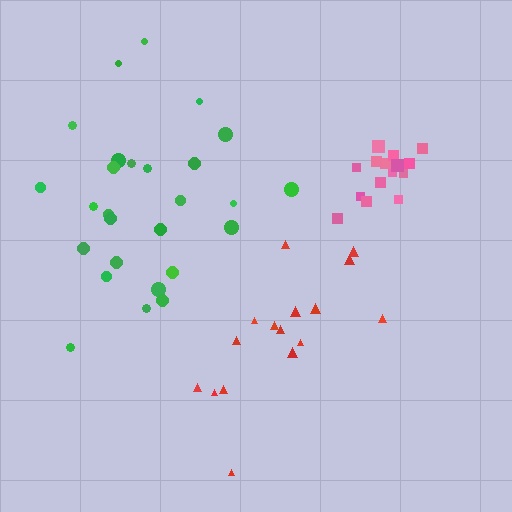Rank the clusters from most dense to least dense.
pink, green, red.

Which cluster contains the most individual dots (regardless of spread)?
Green (27).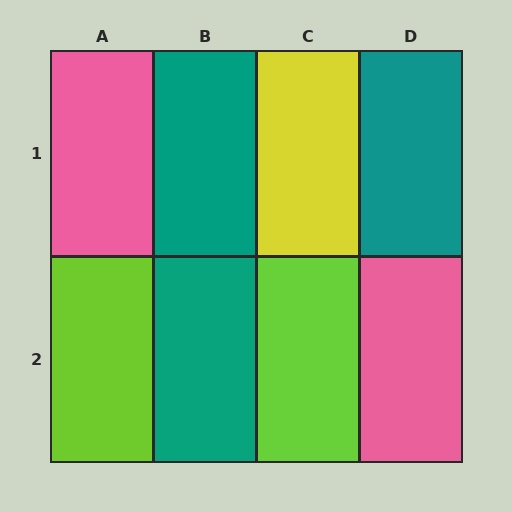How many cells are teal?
3 cells are teal.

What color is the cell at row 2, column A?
Lime.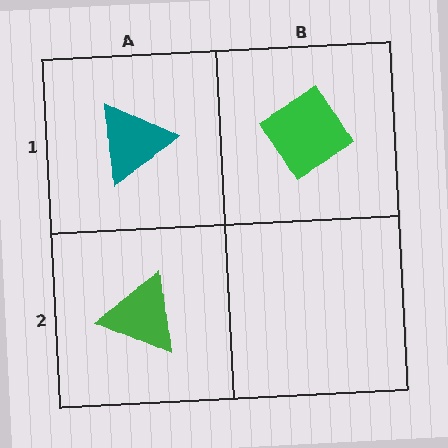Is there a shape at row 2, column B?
No, that cell is empty.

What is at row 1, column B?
A green diamond.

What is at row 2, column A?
A green triangle.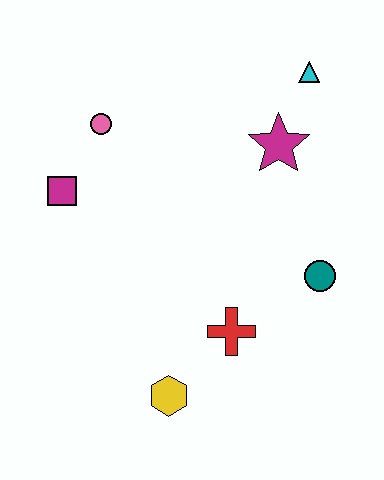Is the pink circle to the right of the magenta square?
Yes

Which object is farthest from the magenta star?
The yellow hexagon is farthest from the magenta star.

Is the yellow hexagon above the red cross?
No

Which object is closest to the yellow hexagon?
The red cross is closest to the yellow hexagon.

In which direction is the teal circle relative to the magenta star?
The teal circle is below the magenta star.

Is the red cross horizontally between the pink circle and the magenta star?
Yes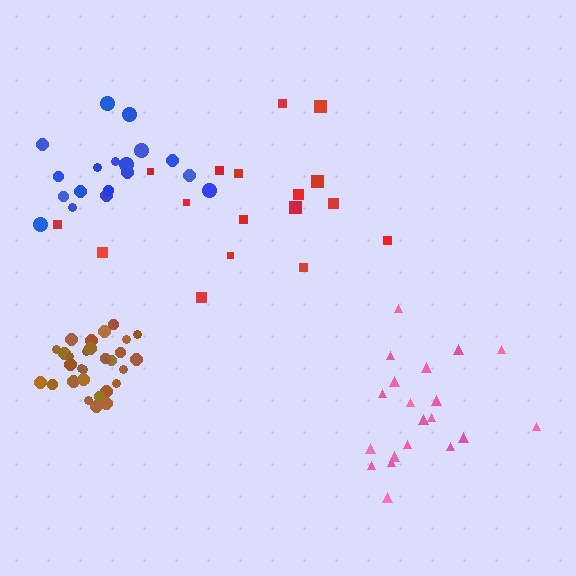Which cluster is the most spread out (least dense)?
Red.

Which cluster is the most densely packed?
Brown.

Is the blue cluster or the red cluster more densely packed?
Blue.